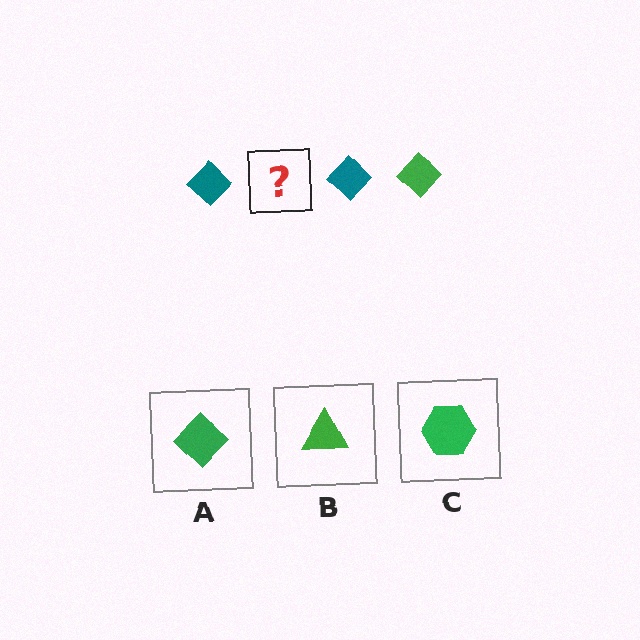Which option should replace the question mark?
Option A.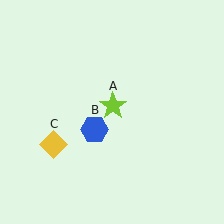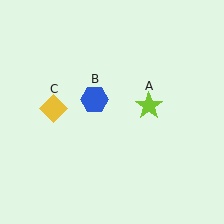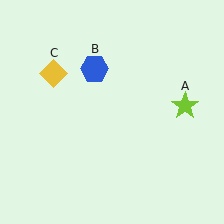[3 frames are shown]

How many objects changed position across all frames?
3 objects changed position: lime star (object A), blue hexagon (object B), yellow diamond (object C).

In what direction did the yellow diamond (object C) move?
The yellow diamond (object C) moved up.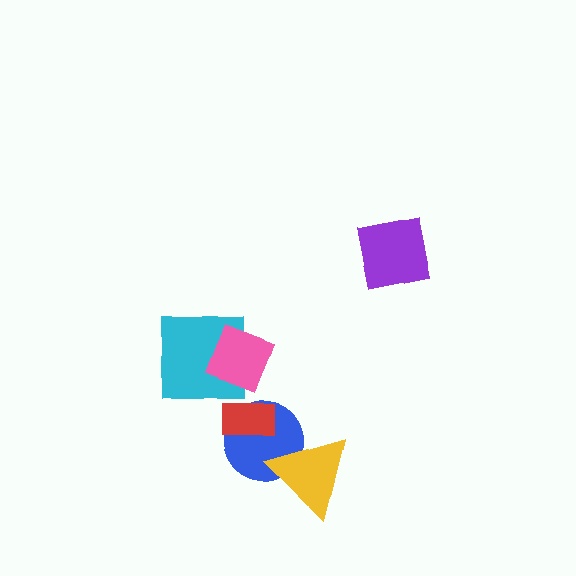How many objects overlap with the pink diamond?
1 object overlaps with the pink diamond.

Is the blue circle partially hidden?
Yes, it is partially covered by another shape.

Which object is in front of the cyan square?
The pink diamond is in front of the cyan square.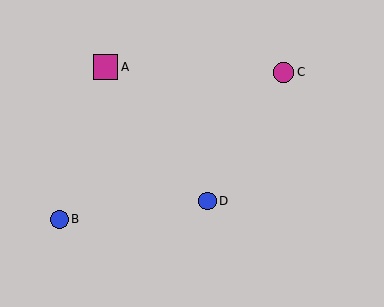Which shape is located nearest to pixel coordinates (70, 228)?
The blue circle (labeled B) at (59, 219) is nearest to that location.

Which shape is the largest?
The magenta square (labeled A) is the largest.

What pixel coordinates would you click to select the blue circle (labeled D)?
Click at (208, 201) to select the blue circle D.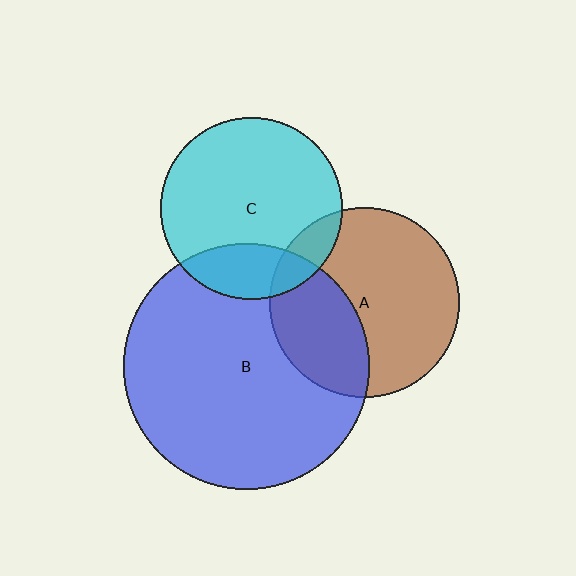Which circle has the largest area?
Circle B (blue).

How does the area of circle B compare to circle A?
Approximately 1.7 times.